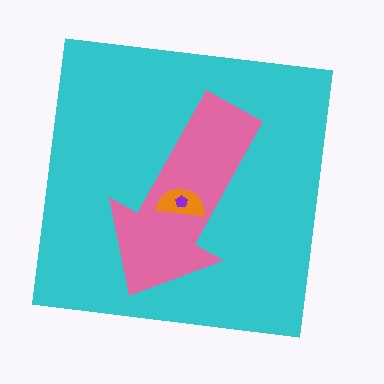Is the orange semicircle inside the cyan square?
Yes.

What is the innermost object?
The purple pentagon.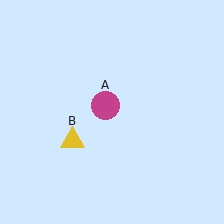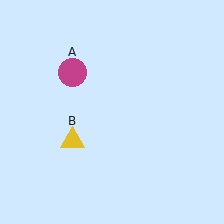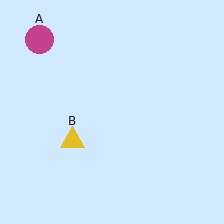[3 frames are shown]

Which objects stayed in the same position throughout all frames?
Yellow triangle (object B) remained stationary.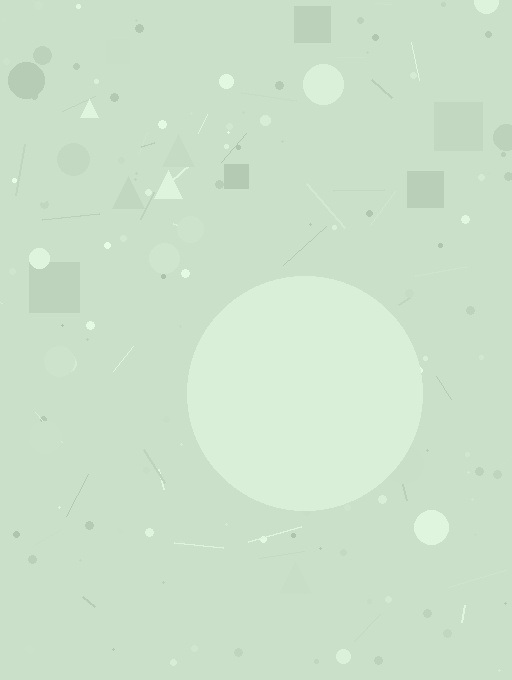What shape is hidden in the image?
A circle is hidden in the image.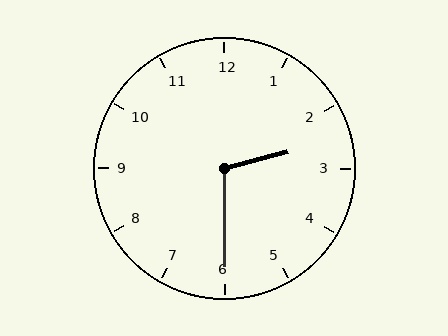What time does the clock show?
2:30.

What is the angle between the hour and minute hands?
Approximately 105 degrees.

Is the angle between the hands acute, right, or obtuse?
It is obtuse.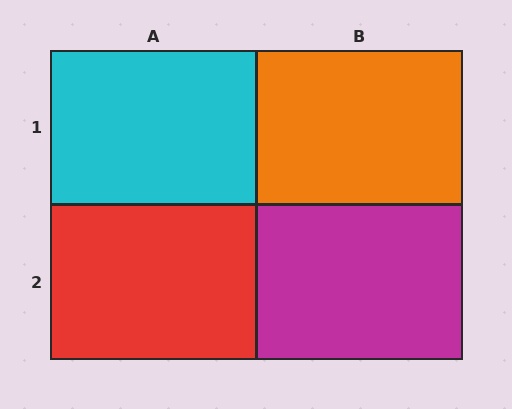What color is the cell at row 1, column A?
Cyan.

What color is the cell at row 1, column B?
Orange.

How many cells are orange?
1 cell is orange.